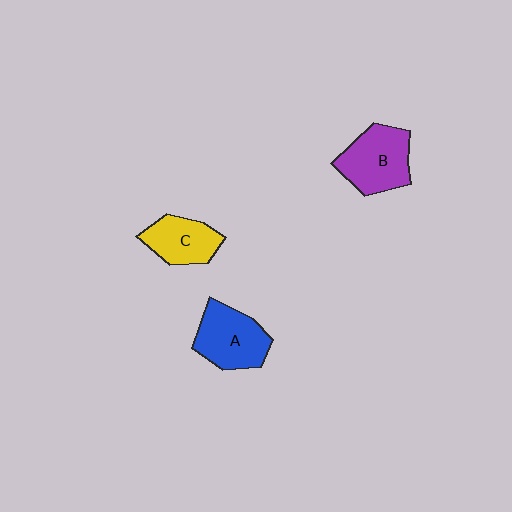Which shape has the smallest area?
Shape C (yellow).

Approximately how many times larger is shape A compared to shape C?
Approximately 1.3 times.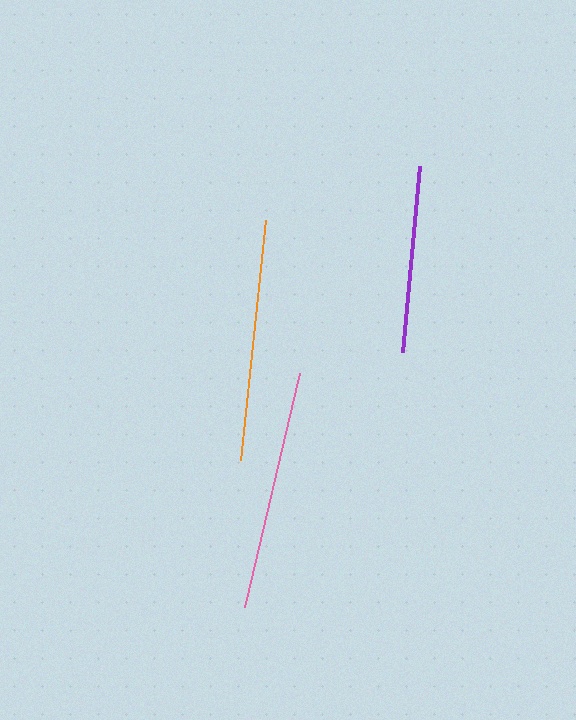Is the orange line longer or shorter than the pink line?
The orange line is longer than the pink line.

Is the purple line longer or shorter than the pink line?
The pink line is longer than the purple line.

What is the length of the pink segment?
The pink segment is approximately 241 pixels long.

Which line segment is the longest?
The orange line is the longest at approximately 241 pixels.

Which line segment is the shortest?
The purple line is the shortest at approximately 187 pixels.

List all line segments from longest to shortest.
From longest to shortest: orange, pink, purple.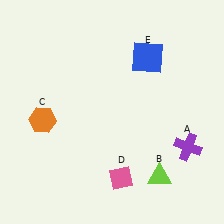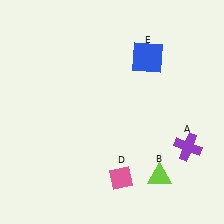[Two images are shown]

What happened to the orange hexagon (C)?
The orange hexagon (C) was removed in Image 2. It was in the bottom-left area of Image 1.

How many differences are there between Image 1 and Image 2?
There is 1 difference between the two images.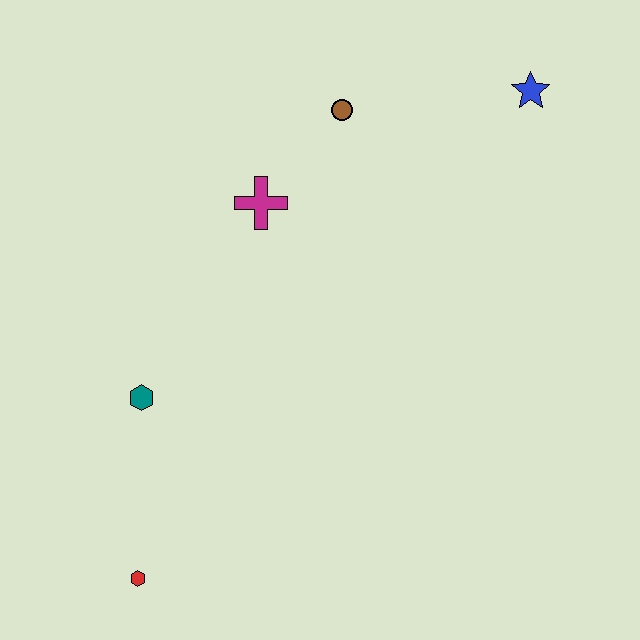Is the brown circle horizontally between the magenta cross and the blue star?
Yes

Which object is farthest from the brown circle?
The red hexagon is farthest from the brown circle.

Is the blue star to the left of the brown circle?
No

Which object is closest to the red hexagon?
The teal hexagon is closest to the red hexagon.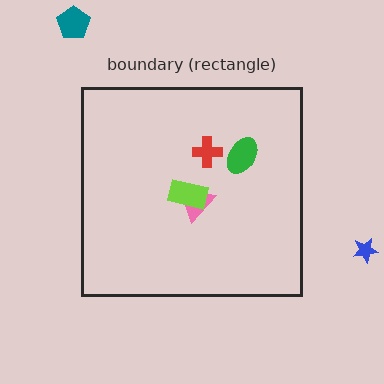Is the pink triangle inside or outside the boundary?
Inside.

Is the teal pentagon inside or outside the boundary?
Outside.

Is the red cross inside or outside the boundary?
Inside.